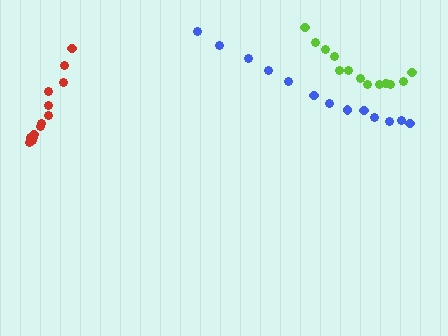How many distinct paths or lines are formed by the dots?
There are 3 distinct paths.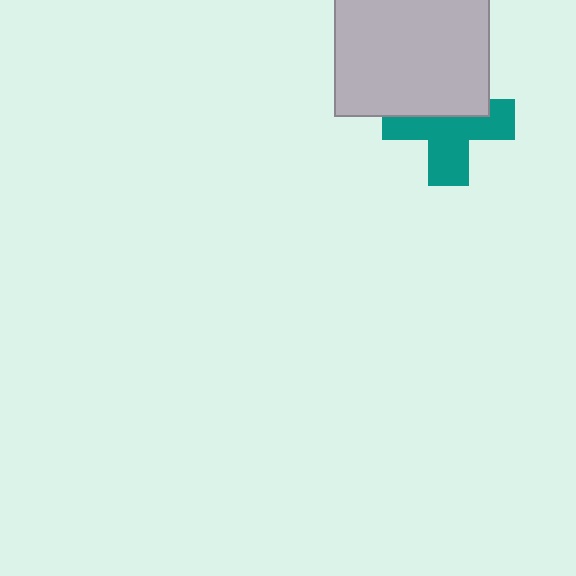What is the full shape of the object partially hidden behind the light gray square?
The partially hidden object is a teal cross.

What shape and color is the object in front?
The object in front is a light gray square.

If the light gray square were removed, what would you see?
You would see the complete teal cross.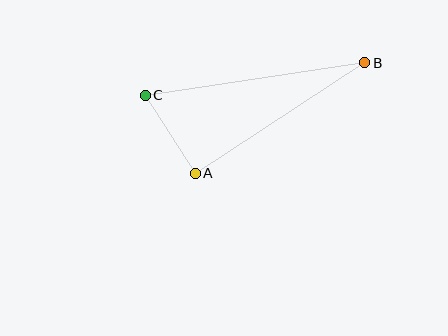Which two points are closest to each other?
Points A and C are closest to each other.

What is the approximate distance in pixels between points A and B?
The distance between A and B is approximately 202 pixels.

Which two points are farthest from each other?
Points B and C are farthest from each other.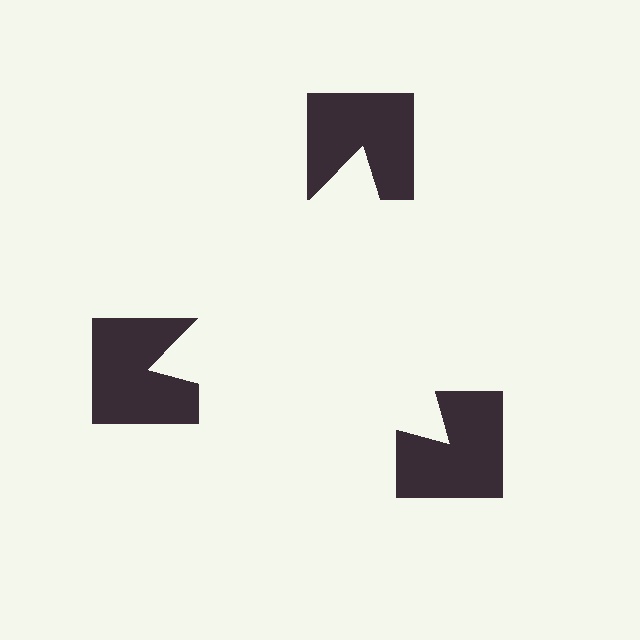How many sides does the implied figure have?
3 sides.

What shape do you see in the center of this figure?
An illusory triangle — its edges are inferred from the aligned wedge cuts in the notched squares, not physically drawn.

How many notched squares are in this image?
There are 3 — one at each vertex of the illusory triangle.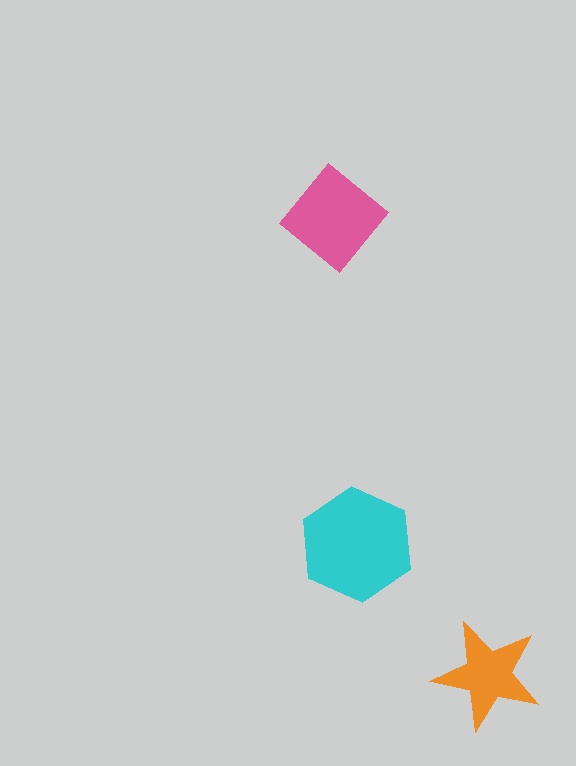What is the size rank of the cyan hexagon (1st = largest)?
1st.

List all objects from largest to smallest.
The cyan hexagon, the pink diamond, the orange star.